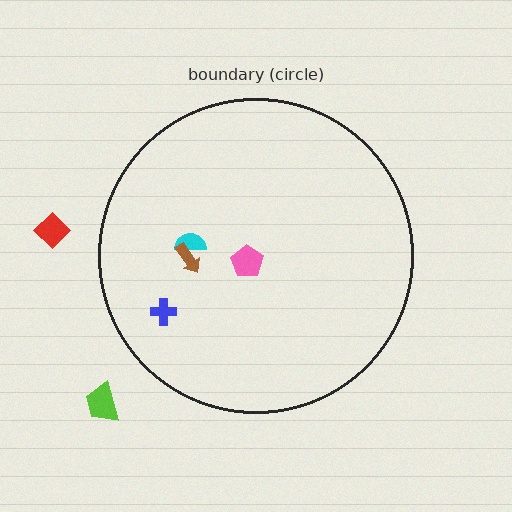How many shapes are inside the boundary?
4 inside, 2 outside.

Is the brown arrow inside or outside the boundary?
Inside.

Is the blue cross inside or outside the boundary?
Inside.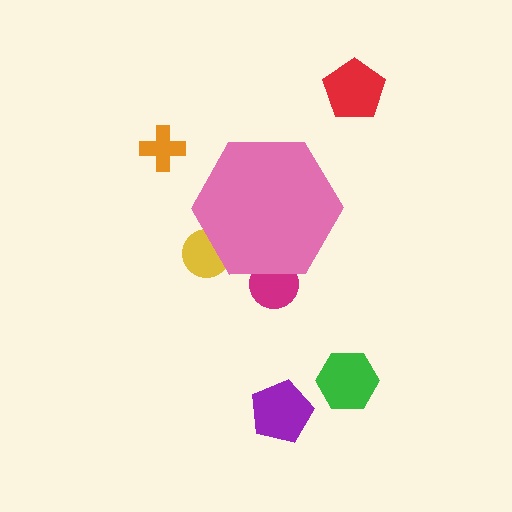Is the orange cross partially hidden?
No, the orange cross is fully visible.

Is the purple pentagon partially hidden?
No, the purple pentagon is fully visible.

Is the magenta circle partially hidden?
Yes, the magenta circle is partially hidden behind the pink hexagon.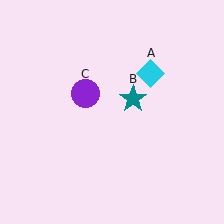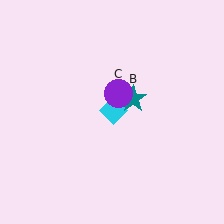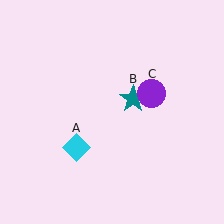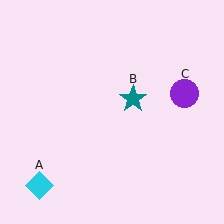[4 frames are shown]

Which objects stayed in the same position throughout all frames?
Teal star (object B) remained stationary.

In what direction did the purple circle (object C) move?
The purple circle (object C) moved right.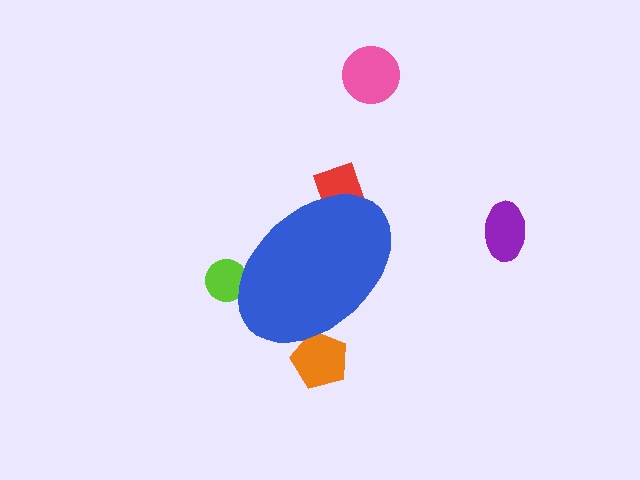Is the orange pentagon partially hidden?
Yes, the orange pentagon is partially hidden behind the blue ellipse.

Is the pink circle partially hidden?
No, the pink circle is fully visible.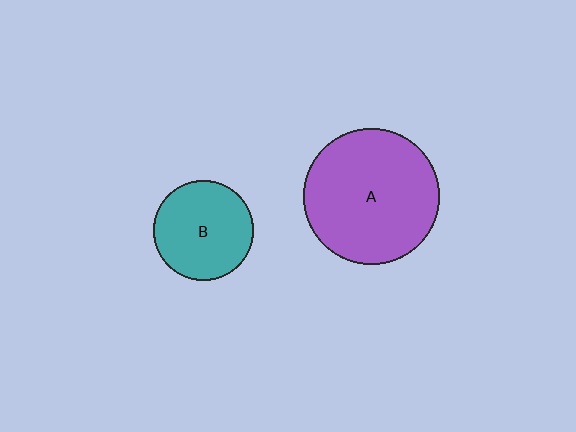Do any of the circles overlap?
No, none of the circles overlap.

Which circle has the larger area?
Circle A (purple).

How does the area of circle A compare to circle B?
Approximately 1.8 times.